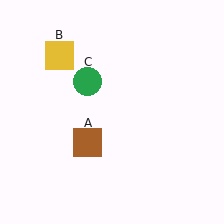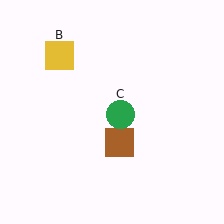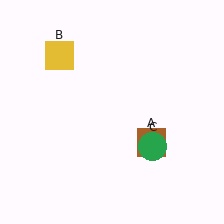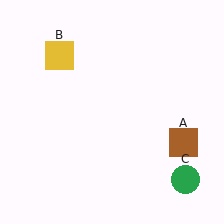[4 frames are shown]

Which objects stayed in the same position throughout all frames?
Yellow square (object B) remained stationary.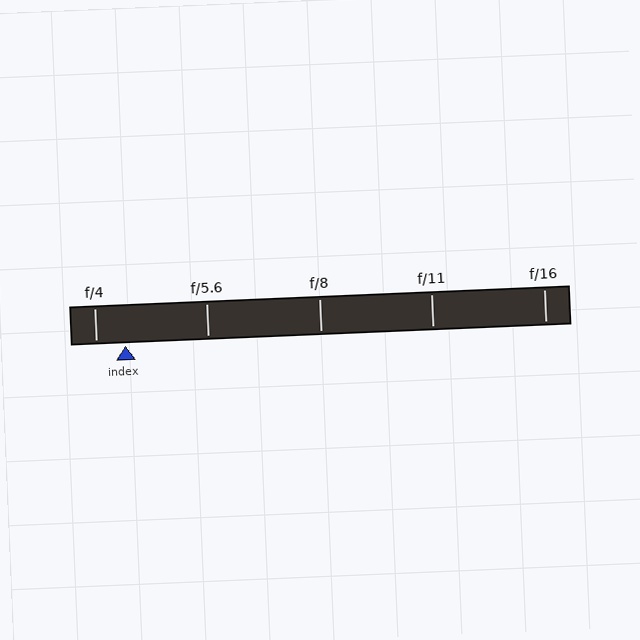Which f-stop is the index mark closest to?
The index mark is closest to f/4.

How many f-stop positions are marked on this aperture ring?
There are 5 f-stop positions marked.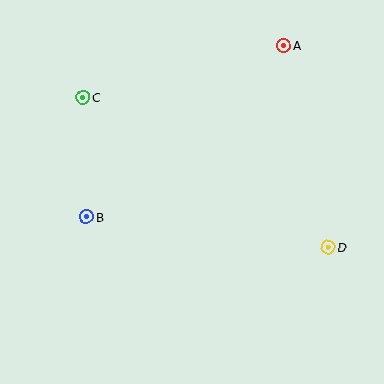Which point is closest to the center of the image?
Point B at (86, 217) is closest to the center.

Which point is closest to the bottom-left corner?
Point B is closest to the bottom-left corner.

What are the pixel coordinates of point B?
Point B is at (86, 217).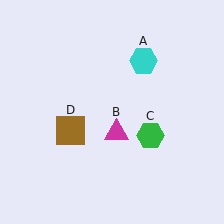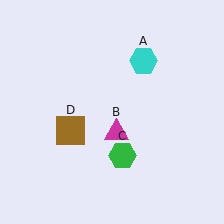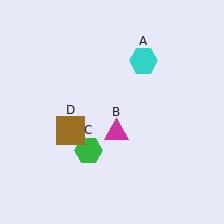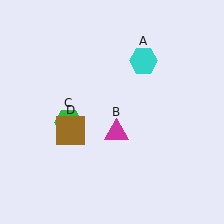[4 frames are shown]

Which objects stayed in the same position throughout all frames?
Cyan hexagon (object A) and magenta triangle (object B) and brown square (object D) remained stationary.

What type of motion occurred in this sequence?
The green hexagon (object C) rotated clockwise around the center of the scene.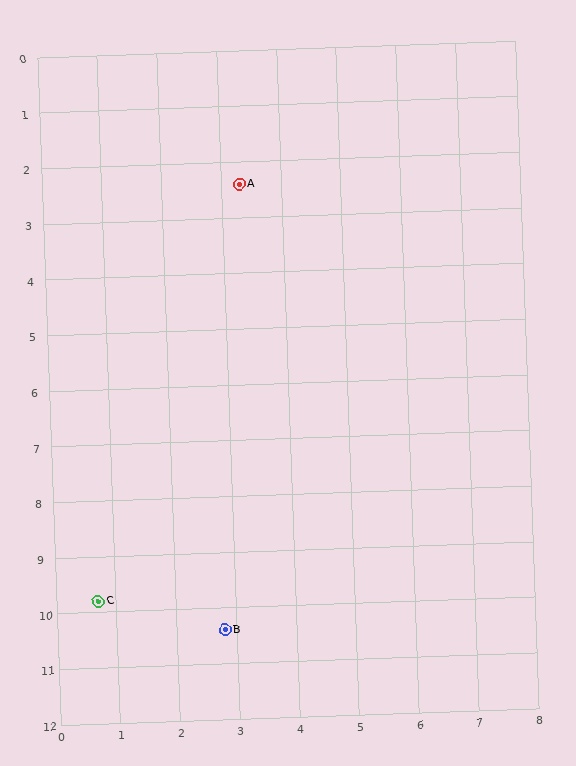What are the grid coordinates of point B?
Point B is at approximately (2.8, 10.4).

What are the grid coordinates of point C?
Point C is at approximately (0.7, 9.8).